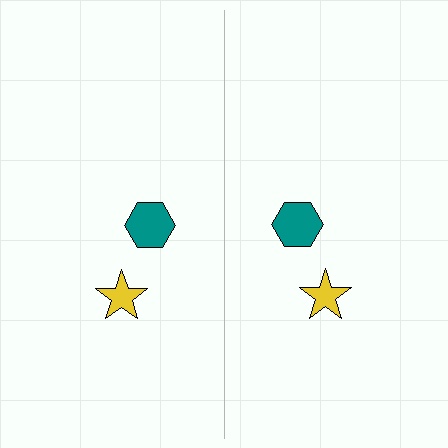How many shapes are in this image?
There are 4 shapes in this image.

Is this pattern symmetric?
Yes, this pattern has bilateral (reflection) symmetry.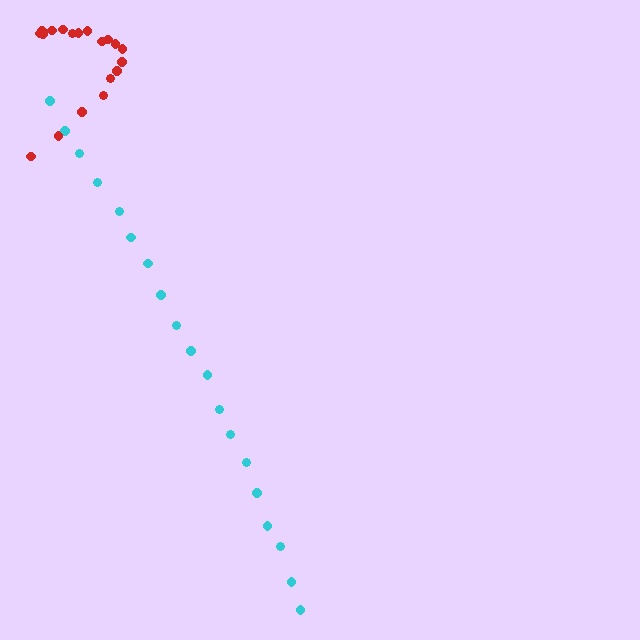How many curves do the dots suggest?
There are 2 distinct paths.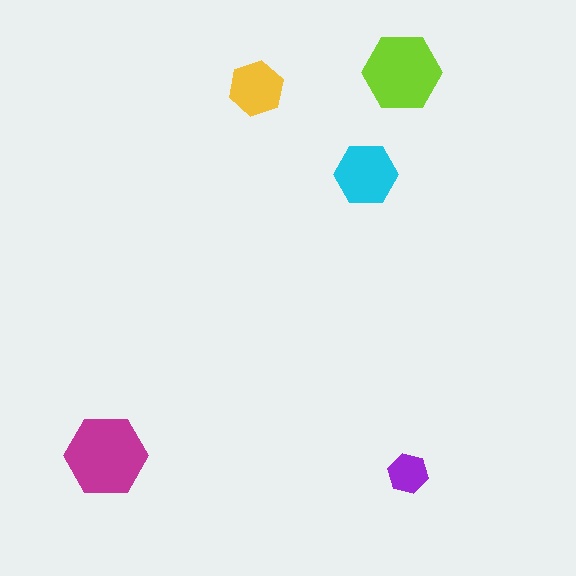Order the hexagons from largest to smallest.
the magenta one, the lime one, the cyan one, the yellow one, the purple one.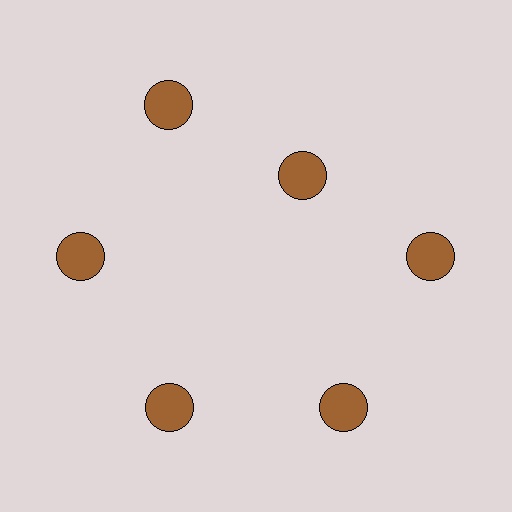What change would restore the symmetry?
The symmetry would be restored by moving it outward, back onto the ring so that all 6 circles sit at equal angles and equal distance from the center.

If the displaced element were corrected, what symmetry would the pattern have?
It would have 6-fold rotational symmetry — the pattern would map onto itself every 60 degrees.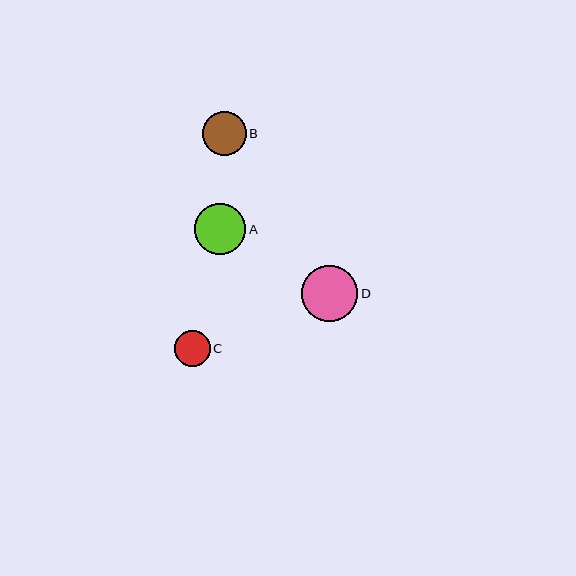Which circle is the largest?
Circle D is the largest with a size of approximately 56 pixels.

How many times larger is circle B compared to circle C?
Circle B is approximately 1.2 times the size of circle C.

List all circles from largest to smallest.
From largest to smallest: D, A, B, C.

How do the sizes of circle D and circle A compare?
Circle D and circle A are approximately the same size.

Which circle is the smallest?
Circle C is the smallest with a size of approximately 36 pixels.